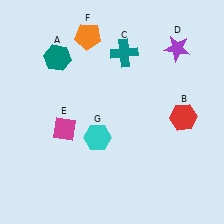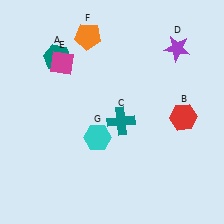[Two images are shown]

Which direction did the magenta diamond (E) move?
The magenta diamond (E) moved up.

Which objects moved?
The objects that moved are: the teal cross (C), the magenta diamond (E).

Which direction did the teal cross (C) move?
The teal cross (C) moved down.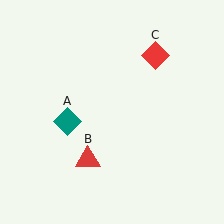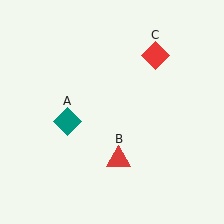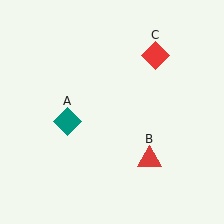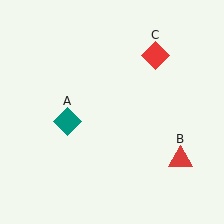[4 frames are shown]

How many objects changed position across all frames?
1 object changed position: red triangle (object B).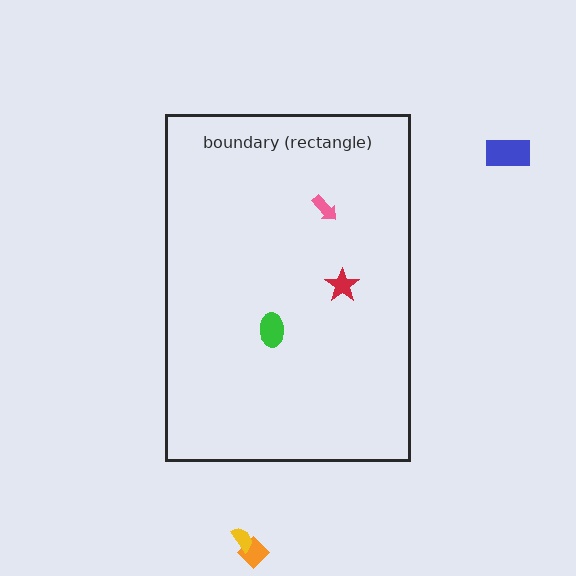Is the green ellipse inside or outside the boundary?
Inside.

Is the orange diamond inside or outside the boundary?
Outside.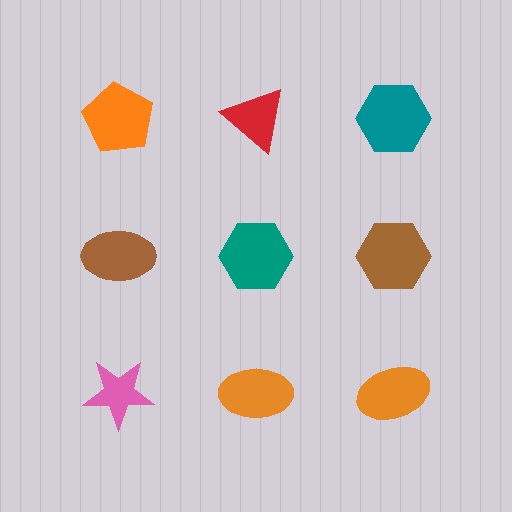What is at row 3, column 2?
An orange ellipse.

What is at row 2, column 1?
A brown ellipse.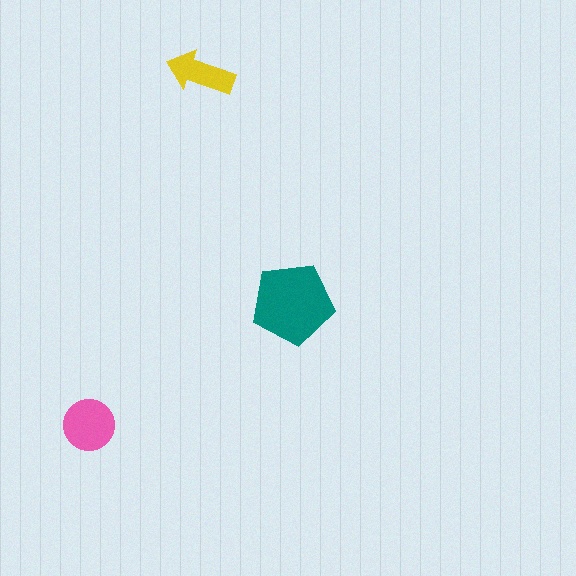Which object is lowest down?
The pink circle is bottommost.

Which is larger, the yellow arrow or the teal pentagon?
The teal pentagon.